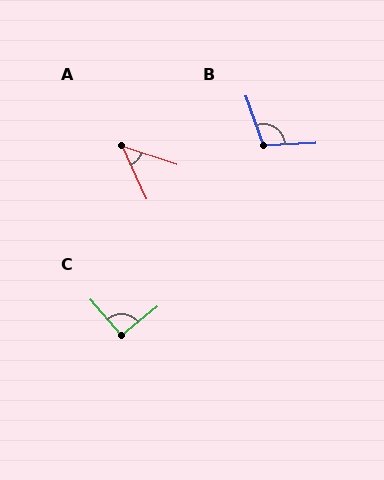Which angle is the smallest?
A, at approximately 47 degrees.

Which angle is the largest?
B, at approximately 107 degrees.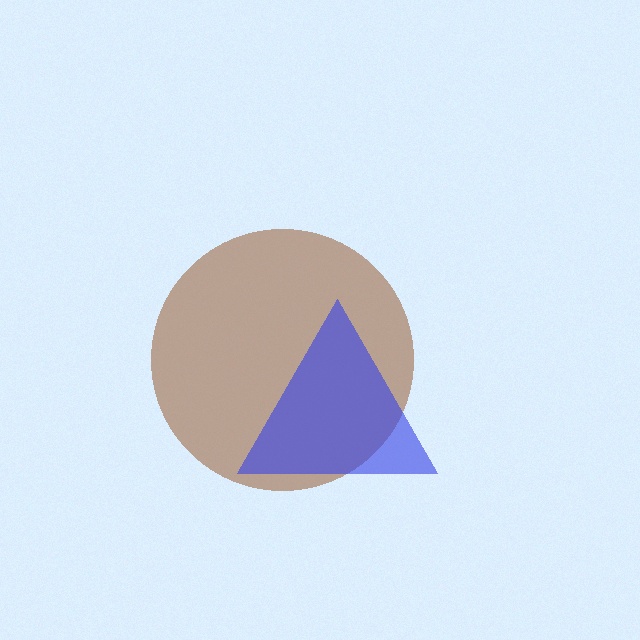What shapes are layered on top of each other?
The layered shapes are: a brown circle, a blue triangle.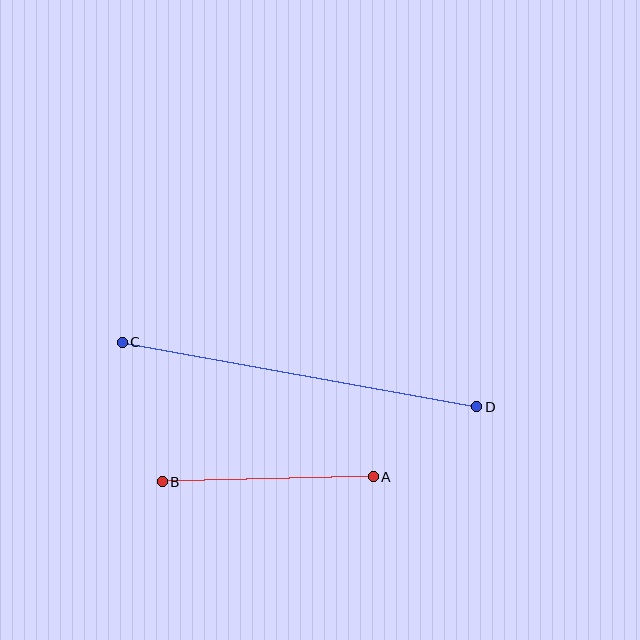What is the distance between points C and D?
The distance is approximately 360 pixels.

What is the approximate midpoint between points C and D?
The midpoint is at approximately (300, 375) pixels.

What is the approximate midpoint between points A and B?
The midpoint is at approximately (268, 479) pixels.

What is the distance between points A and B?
The distance is approximately 211 pixels.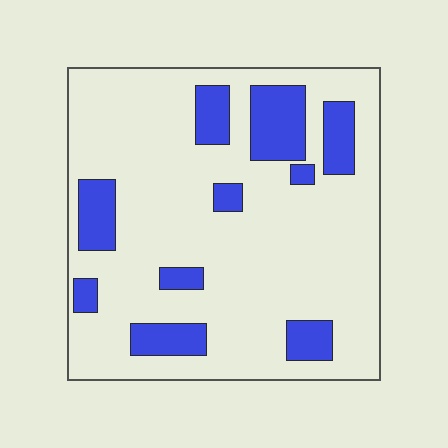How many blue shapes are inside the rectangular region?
10.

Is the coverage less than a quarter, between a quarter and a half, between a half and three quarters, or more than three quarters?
Less than a quarter.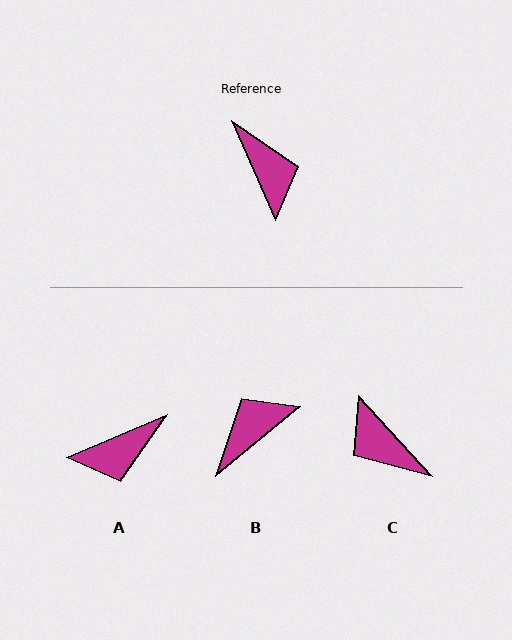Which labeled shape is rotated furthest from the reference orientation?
C, about 161 degrees away.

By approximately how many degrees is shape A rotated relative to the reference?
Approximately 91 degrees clockwise.